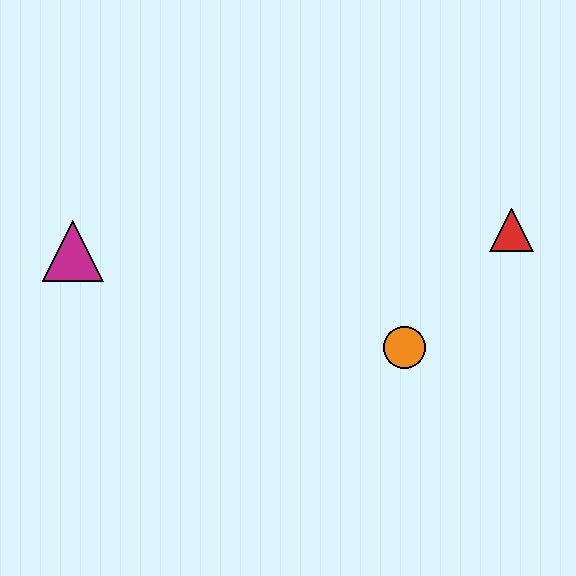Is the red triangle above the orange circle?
Yes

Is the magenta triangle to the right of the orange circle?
No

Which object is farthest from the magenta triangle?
The red triangle is farthest from the magenta triangle.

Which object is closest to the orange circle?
The red triangle is closest to the orange circle.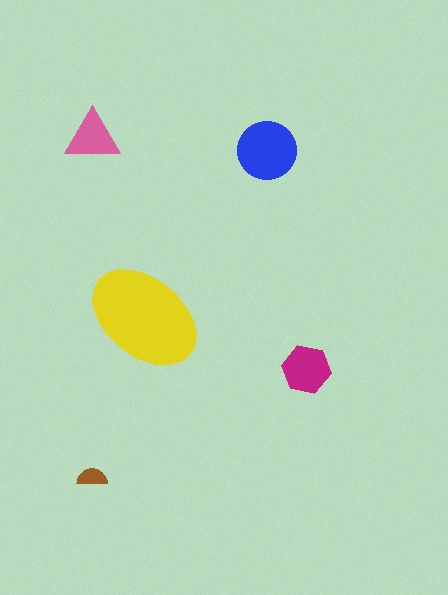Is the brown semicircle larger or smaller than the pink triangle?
Smaller.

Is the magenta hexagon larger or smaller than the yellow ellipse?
Smaller.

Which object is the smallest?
The brown semicircle.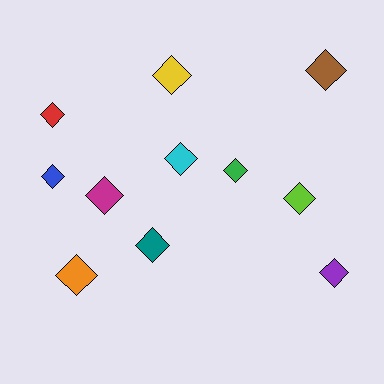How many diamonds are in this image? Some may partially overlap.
There are 11 diamonds.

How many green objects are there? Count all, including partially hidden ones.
There is 1 green object.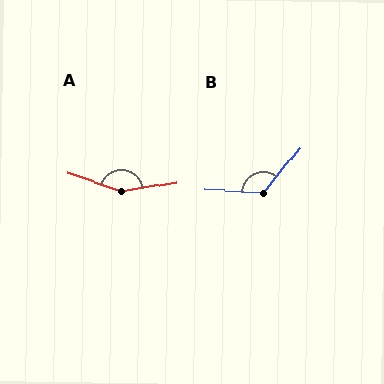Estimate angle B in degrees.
Approximately 126 degrees.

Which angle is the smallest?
B, at approximately 126 degrees.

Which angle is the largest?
A, at approximately 152 degrees.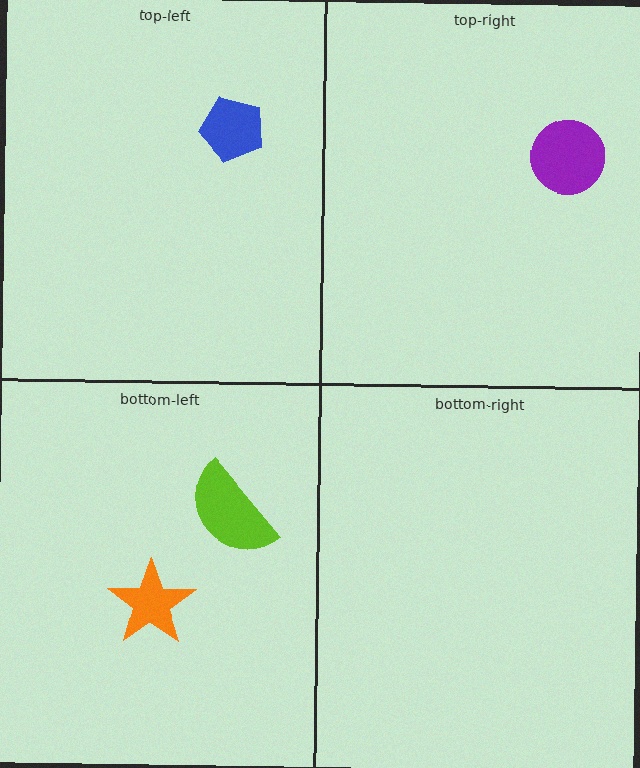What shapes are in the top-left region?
The blue pentagon.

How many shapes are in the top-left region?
1.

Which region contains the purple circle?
The top-right region.